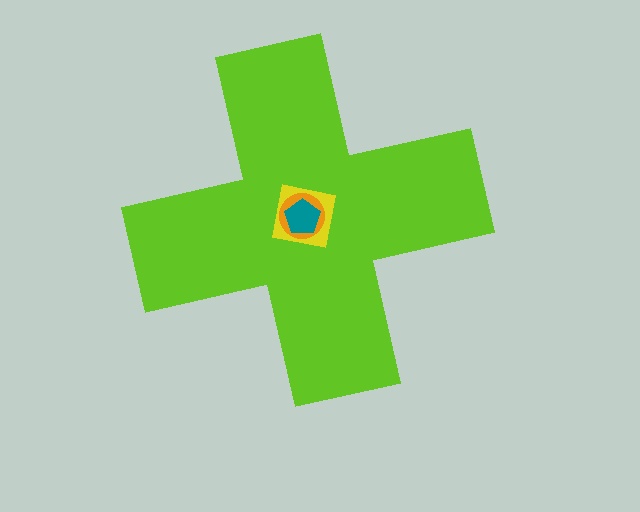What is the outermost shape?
The lime cross.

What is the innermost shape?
The teal pentagon.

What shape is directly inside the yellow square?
The orange circle.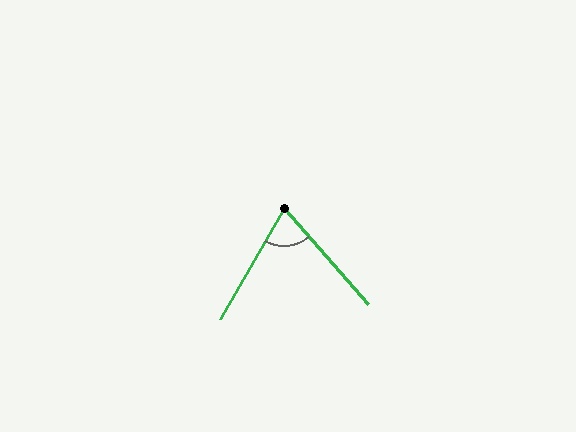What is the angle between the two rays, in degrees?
Approximately 71 degrees.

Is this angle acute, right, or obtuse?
It is acute.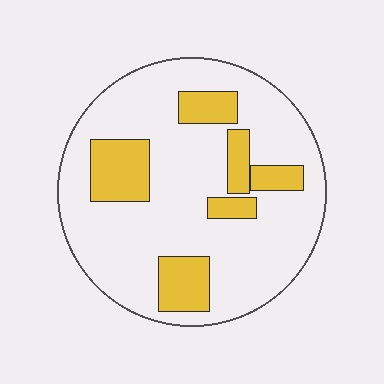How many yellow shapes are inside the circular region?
6.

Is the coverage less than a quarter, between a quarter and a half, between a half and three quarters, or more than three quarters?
Less than a quarter.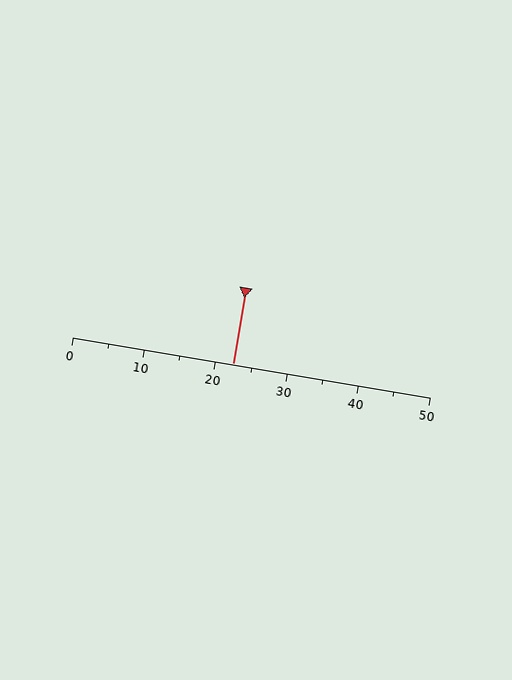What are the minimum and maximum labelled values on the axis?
The axis runs from 0 to 50.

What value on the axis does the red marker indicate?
The marker indicates approximately 22.5.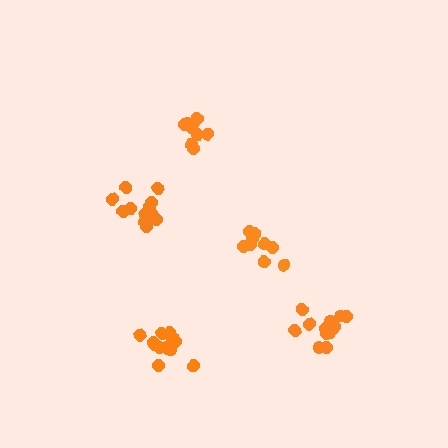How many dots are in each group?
Group 1: 9 dots, Group 2: 13 dots, Group 3: 9 dots, Group 4: 15 dots, Group 5: 14 dots (60 total).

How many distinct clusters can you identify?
There are 5 distinct clusters.